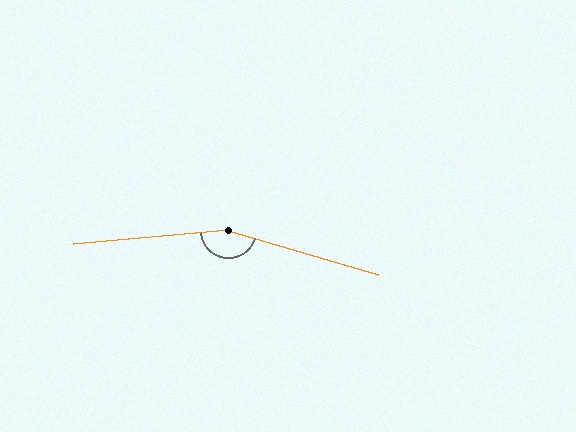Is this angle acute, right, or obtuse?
It is obtuse.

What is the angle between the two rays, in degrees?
Approximately 159 degrees.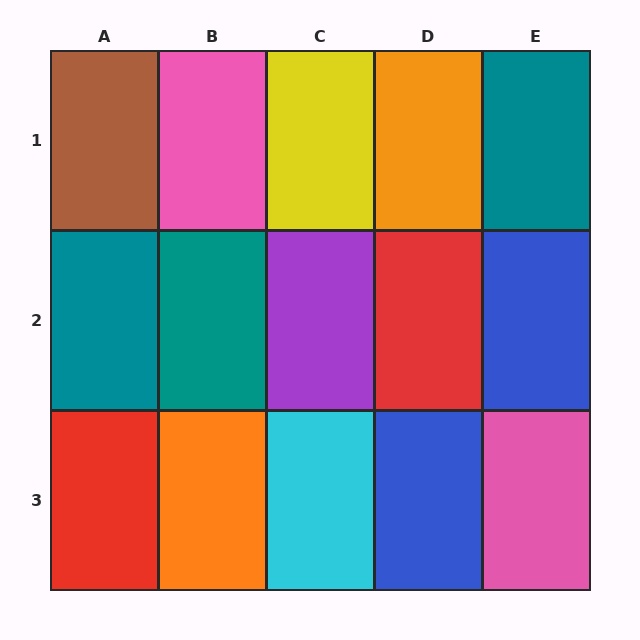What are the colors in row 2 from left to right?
Teal, teal, purple, red, blue.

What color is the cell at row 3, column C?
Cyan.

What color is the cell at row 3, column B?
Orange.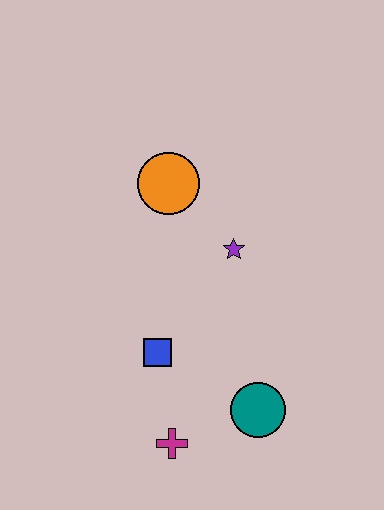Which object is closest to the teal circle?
The magenta cross is closest to the teal circle.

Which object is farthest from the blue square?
The orange circle is farthest from the blue square.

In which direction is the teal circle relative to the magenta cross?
The teal circle is to the right of the magenta cross.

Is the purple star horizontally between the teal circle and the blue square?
Yes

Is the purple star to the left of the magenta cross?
No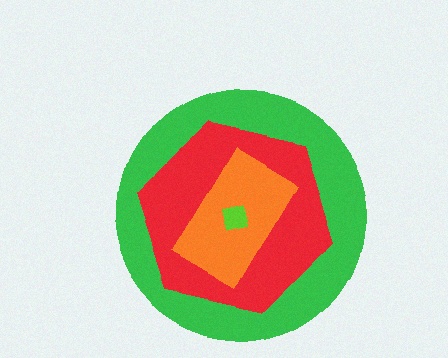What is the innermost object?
The lime square.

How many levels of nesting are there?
4.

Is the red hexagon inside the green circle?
Yes.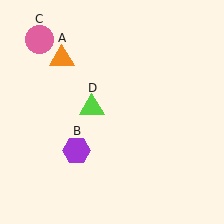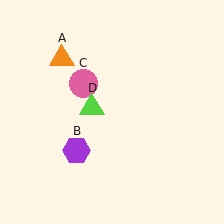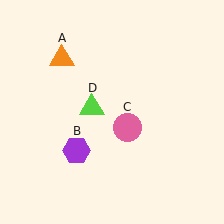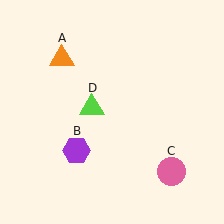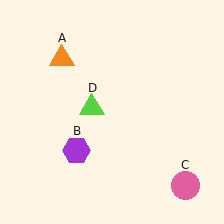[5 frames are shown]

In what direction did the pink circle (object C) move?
The pink circle (object C) moved down and to the right.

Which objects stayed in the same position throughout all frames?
Orange triangle (object A) and purple hexagon (object B) and lime triangle (object D) remained stationary.